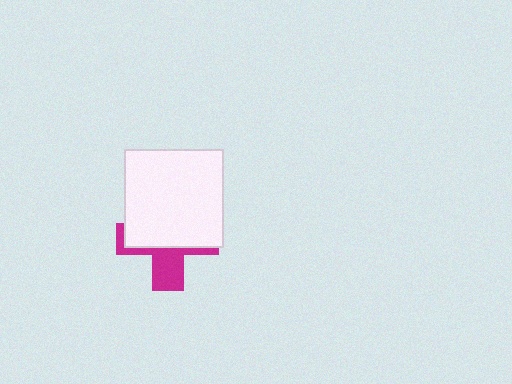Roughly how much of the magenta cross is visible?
A small part of it is visible (roughly 39%).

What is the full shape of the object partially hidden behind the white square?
The partially hidden object is a magenta cross.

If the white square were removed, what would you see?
You would see the complete magenta cross.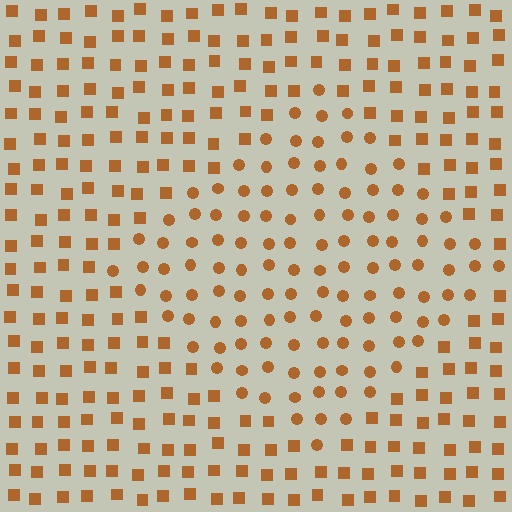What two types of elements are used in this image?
The image uses circles inside the diamond region and squares outside it.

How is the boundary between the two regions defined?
The boundary is defined by a change in element shape: circles inside vs. squares outside. All elements share the same color and spacing.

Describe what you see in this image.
The image is filled with small brown elements arranged in a uniform grid. A diamond-shaped region contains circles, while the surrounding area contains squares. The boundary is defined purely by the change in element shape.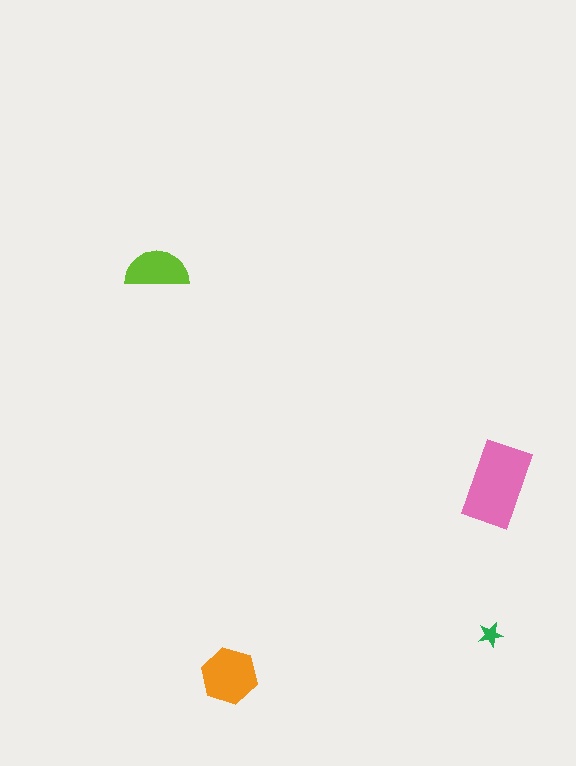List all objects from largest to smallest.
The pink rectangle, the orange hexagon, the lime semicircle, the green star.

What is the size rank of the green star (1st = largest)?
4th.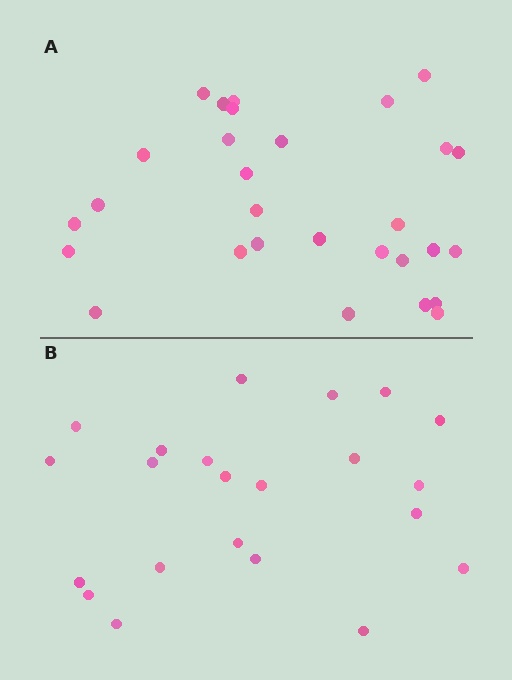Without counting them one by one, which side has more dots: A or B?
Region A (the top region) has more dots.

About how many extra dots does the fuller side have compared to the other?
Region A has roughly 8 or so more dots than region B.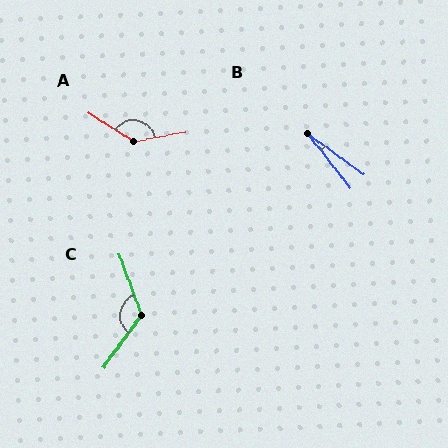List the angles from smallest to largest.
B (16°), C (124°), A (137°).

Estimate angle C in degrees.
Approximately 124 degrees.